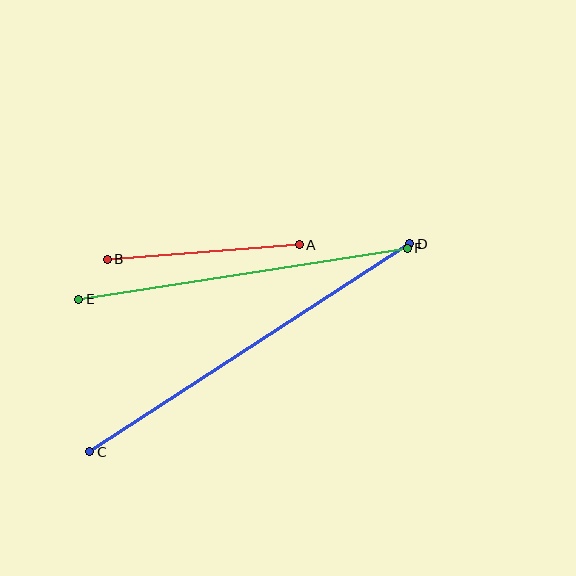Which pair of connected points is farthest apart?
Points C and D are farthest apart.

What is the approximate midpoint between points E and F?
The midpoint is at approximately (243, 274) pixels.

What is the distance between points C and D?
The distance is approximately 382 pixels.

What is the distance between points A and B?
The distance is approximately 192 pixels.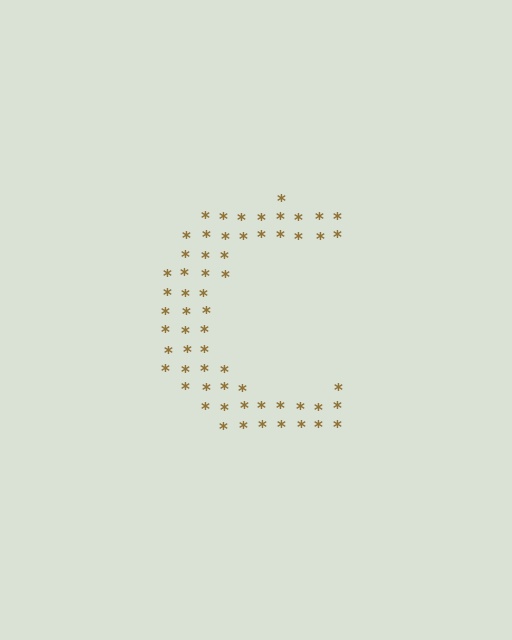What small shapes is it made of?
It is made of small asterisks.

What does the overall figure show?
The overall figure shows the letter C.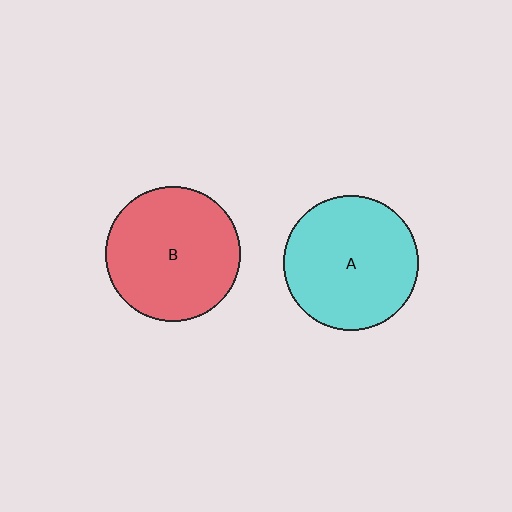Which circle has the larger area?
Circle A (cyan).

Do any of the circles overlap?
No, none of the circles overlap.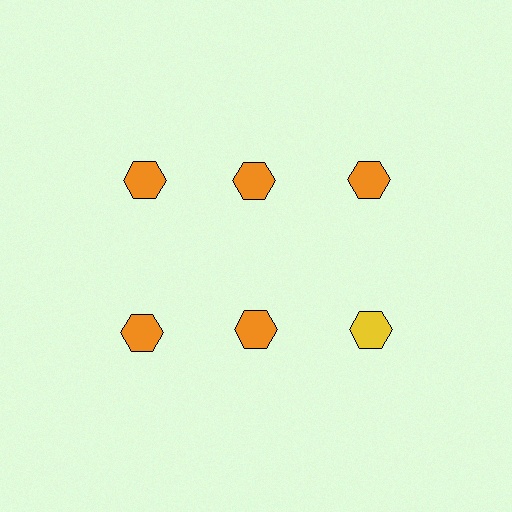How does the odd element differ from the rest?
It has a different color: yellow instead of orange.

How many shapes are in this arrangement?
There are 6 shapes arranged in a grid pattern.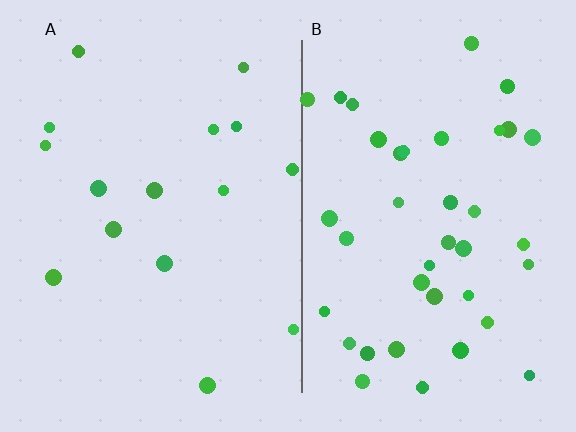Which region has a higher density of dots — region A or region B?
B (the right).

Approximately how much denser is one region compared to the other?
Approximately 2.5× — region B over region A.